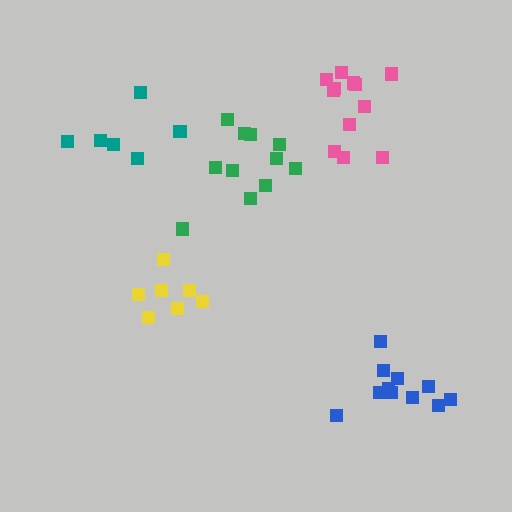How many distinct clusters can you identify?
There are 5 distinct clusters.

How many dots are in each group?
Group 1: 6 dots, Group 2: 12 dots, Group 3: 11 dots, Group 4: 11 dots, Group 5: 7 dots (47 total).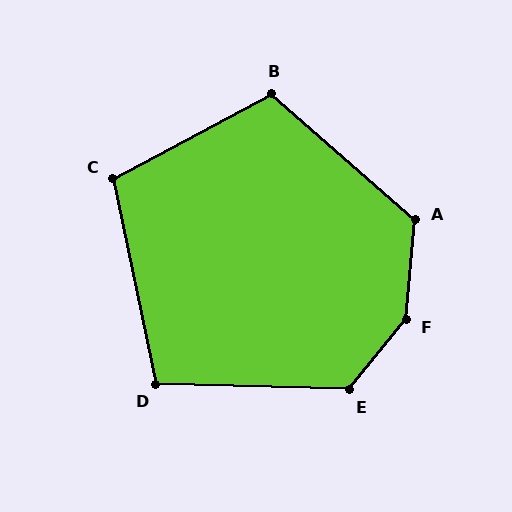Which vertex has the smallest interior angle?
D, at approximately 103 degrees.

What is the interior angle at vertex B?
Approximately 111 degrees (obtuse).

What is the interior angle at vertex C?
Approximately 106 degrees (obtuse).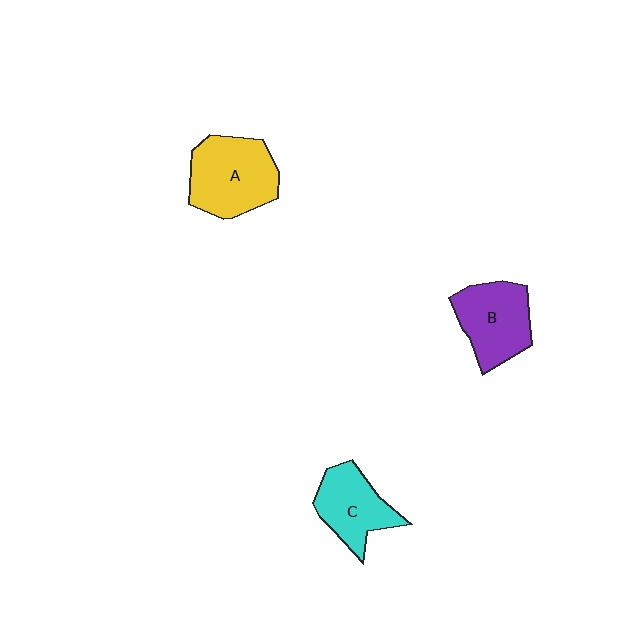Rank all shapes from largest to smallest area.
From largest to smallest: A (yellow), B (purple), C (cyan).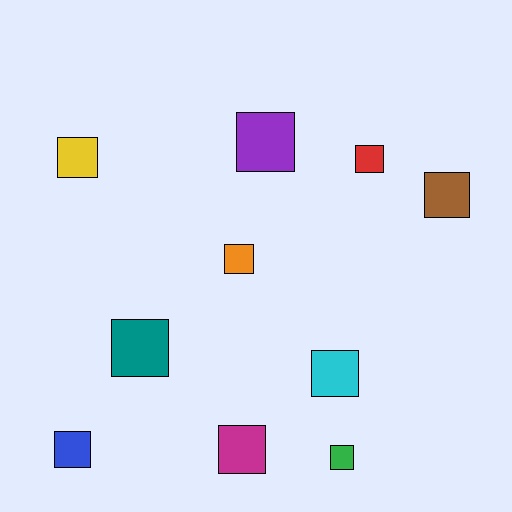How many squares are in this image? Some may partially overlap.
There are 10 squares.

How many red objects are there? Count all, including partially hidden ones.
There is 1 red object.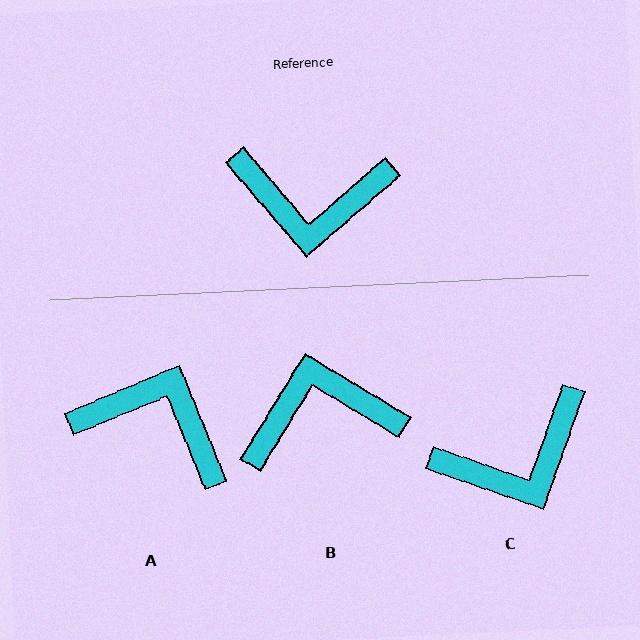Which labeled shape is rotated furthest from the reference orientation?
B, about 162 degrees away.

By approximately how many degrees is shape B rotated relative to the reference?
Approximately 162 degrees clockwise.